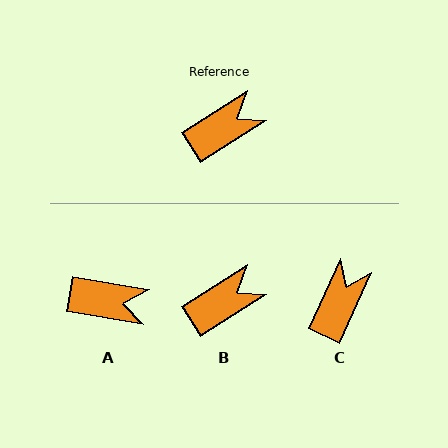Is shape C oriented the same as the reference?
No, it is off by about 33 degrees.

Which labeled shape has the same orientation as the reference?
B.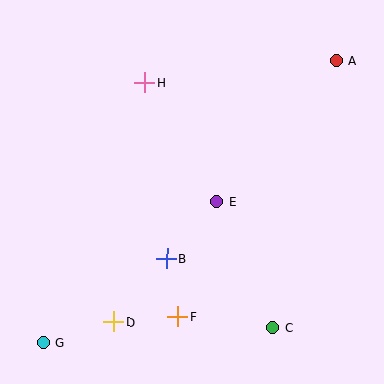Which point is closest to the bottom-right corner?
Point C is closest to the bottom-right corner.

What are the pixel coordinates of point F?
Point F is at (178, 317).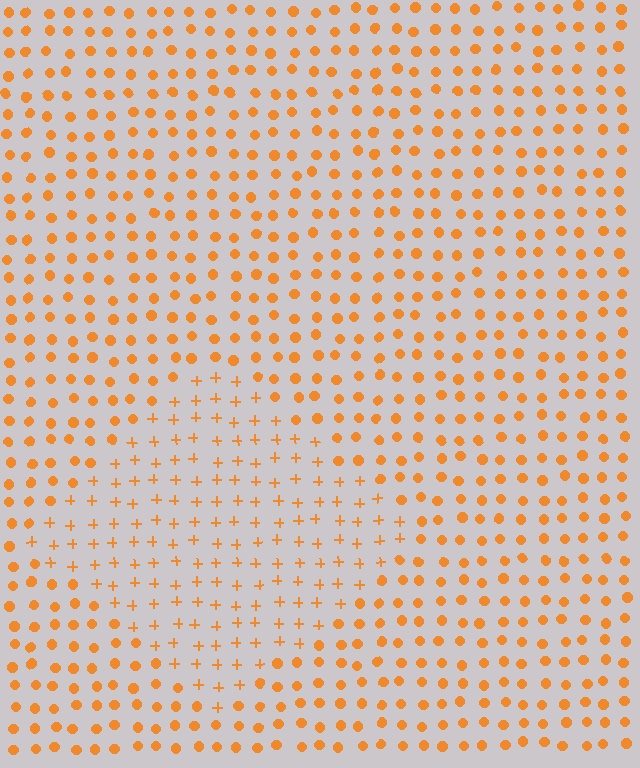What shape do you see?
I see a diamond.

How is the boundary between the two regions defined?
The boundary is defined by a change in element shape: plus signs inside vs. circles outside. All elements share the same color and spacing.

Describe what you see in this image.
The image is filled with small orange elements arranged in a uniform grid. A diamond-shaped region contains plus signs, while the surrounding area contains circles. The boundary is defined purely by the change in element shape.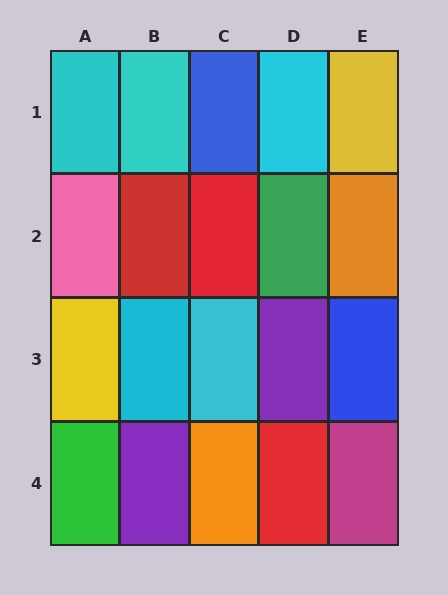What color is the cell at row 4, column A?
Green.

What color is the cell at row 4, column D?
Red.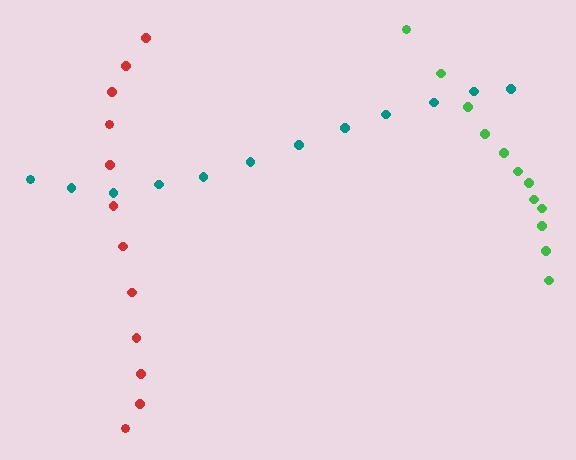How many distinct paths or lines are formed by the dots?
There are 3 distinct paths.